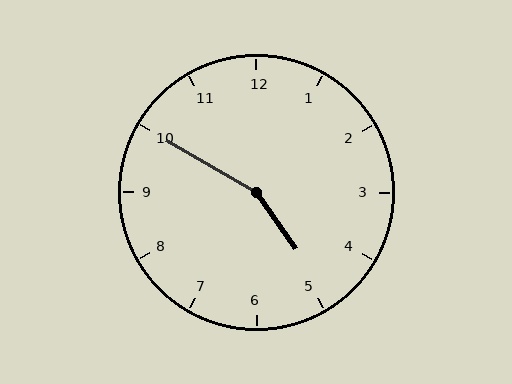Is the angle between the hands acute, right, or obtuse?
It is obtuse.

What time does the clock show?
4:50.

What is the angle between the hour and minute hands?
Approximately 155 degrees.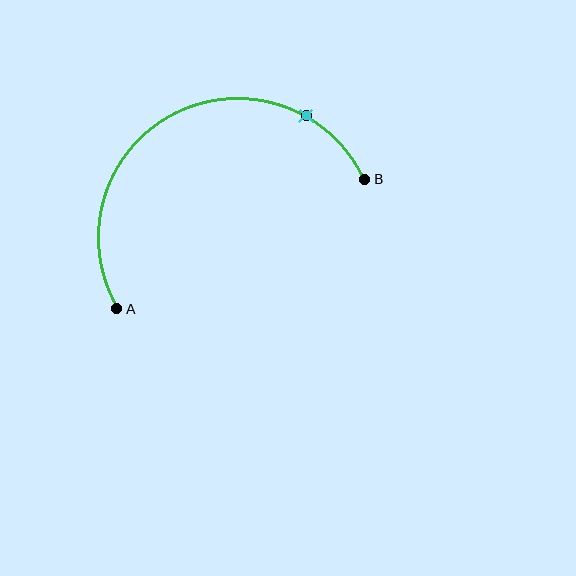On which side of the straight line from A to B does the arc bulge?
The arc bulges above the straight line connecting A and B.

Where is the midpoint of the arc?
The arc midpoint is the point on the curve farthest from the straight line joining A and B. It sits above that line.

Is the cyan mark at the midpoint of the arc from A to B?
No. The cyan mark lies on the arc but is closer to endpoint B. The arc midpoint would be at the point on the curve equidistant along the arc from both A and B.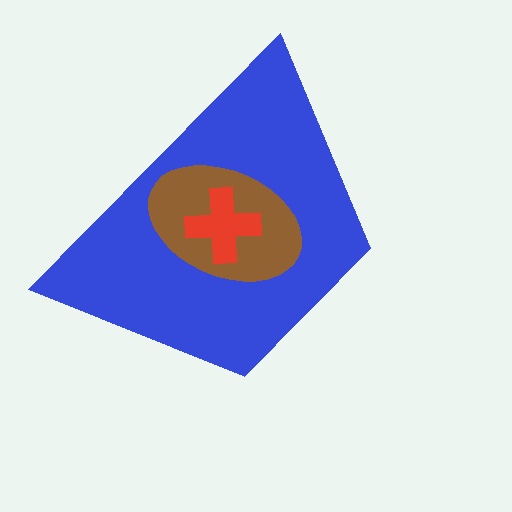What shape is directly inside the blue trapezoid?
The brown ellipse.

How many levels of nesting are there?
3.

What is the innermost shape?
The red cross.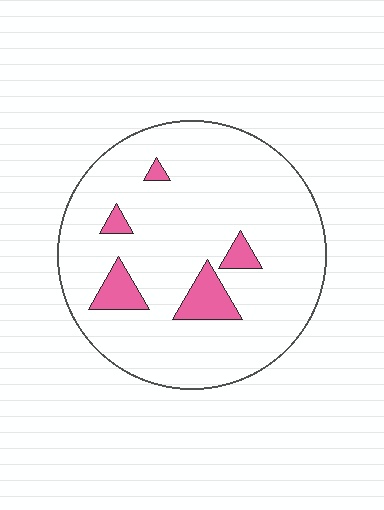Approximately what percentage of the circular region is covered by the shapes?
Approximately 10%.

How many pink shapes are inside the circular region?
5.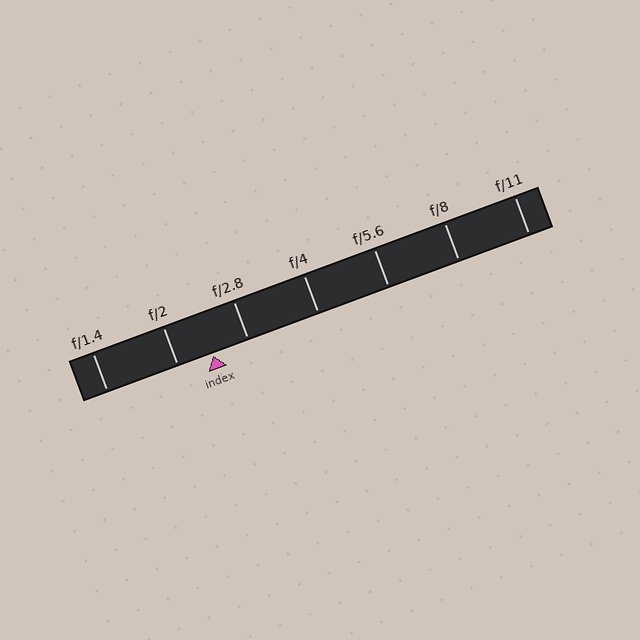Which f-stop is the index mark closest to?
The index mark is closest to f/2.8.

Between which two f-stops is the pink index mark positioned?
The index mark is between f/2 and f/2.8.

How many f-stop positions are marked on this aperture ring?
There are 7 f-stop positions marked.